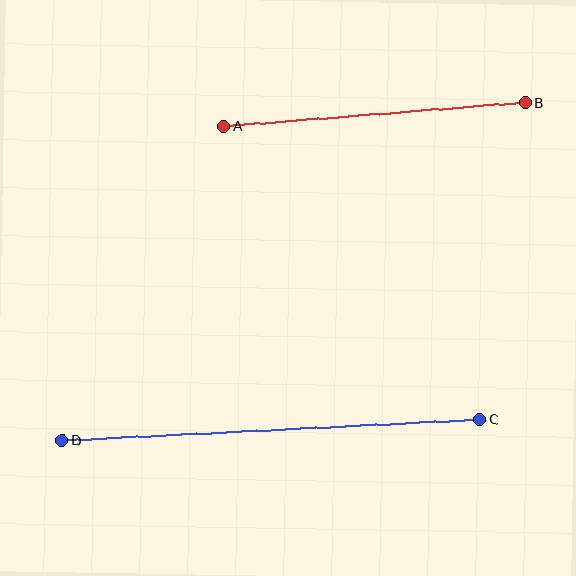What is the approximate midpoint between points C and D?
The midpoint is at approximately (271, 430) pixels.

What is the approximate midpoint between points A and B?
The midpoint is at approximately (375, 114) pixels.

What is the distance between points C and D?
The distance is approximately 418 pixels.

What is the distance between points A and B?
The distance is approximately 303 pixels.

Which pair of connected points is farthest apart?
Points C and D are farthest apart.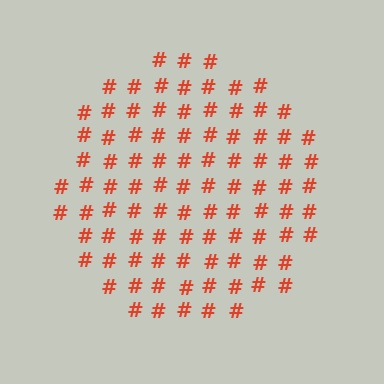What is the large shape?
The large shape is a circle.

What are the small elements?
The small elements are hash symbols.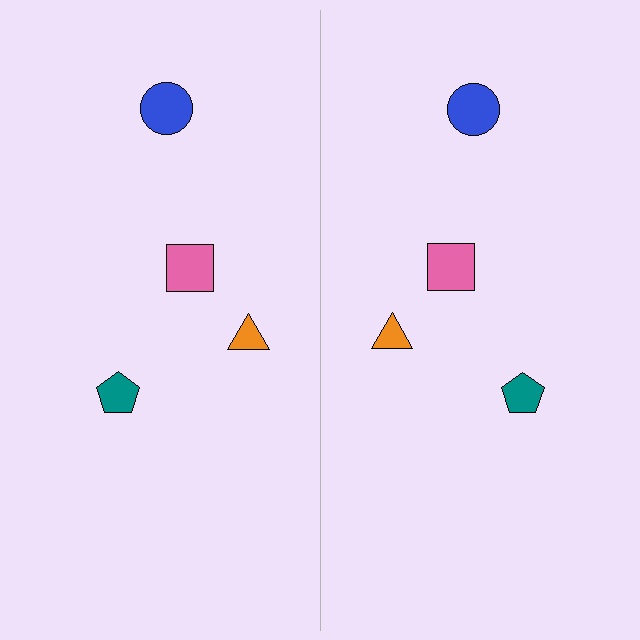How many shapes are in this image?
There are 8 shapes in this image.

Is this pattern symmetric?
Yes, this pattern has bilateral (reflection) symmetry.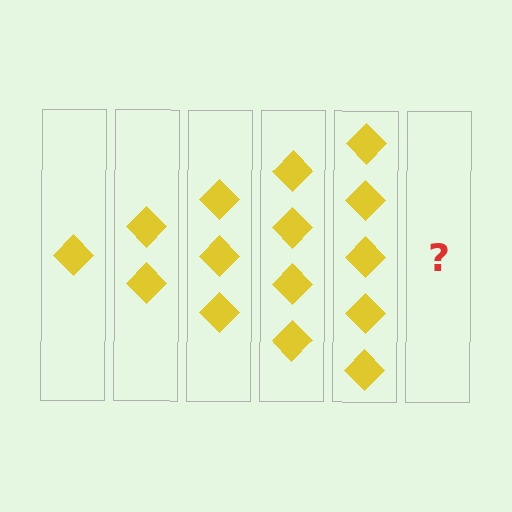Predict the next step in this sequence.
The next step is 6 diamonds.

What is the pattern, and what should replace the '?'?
The pattern is that each step adds one more diamond. The '?' should be 6 diamonds.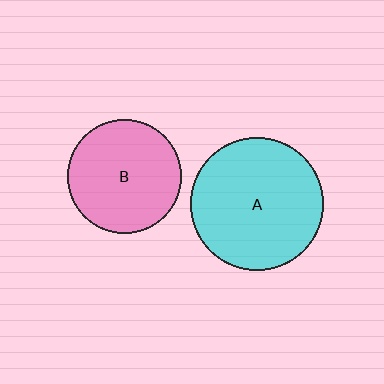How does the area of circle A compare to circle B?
Approximately 1.3 times.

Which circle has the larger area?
Circle A (cyan).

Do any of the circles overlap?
No, none of the circles overlap.